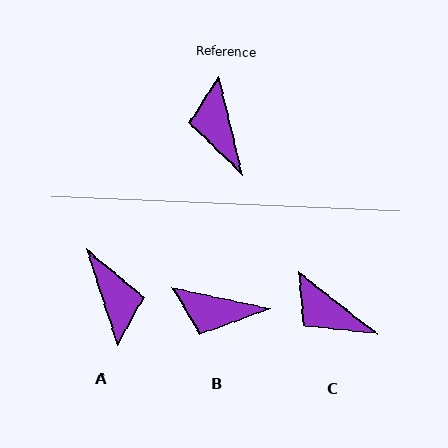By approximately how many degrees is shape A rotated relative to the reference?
Approximately 176 degrees clockwise.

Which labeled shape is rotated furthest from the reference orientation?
A, about 176 degrees away.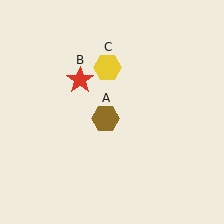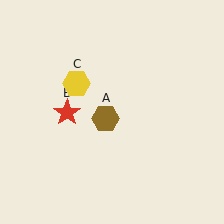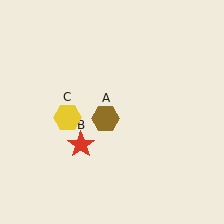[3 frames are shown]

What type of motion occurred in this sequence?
The red star (object B), yellow hexagon (object C) rotated counterclockwise around the center of the scene.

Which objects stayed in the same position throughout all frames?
Brown hexagon (object A) remained stationary.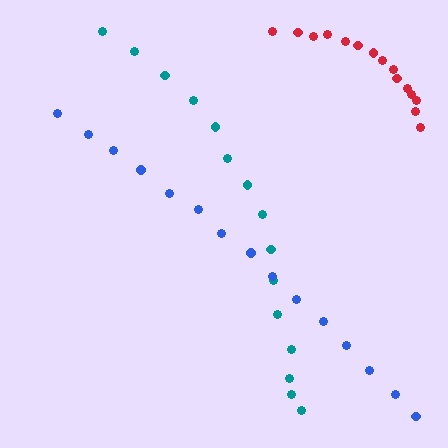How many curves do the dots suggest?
There are 3 distinct paths.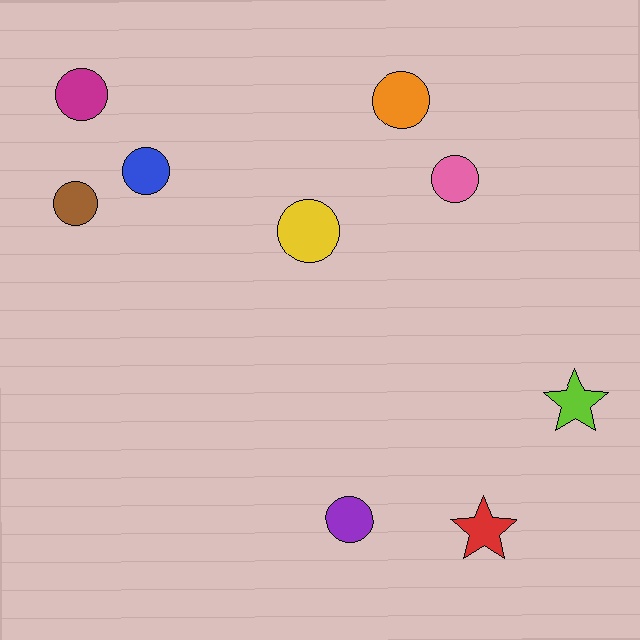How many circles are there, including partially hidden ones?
There are 7 circles.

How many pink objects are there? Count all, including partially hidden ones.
There is 1 pink object.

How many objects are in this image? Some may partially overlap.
There are 9 objects.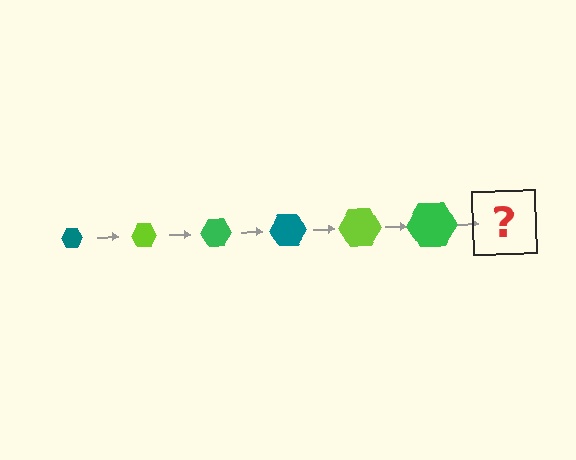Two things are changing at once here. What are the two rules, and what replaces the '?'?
The two rules are that the hexagon grows larger each step and the color cycles through teal, lime, and green. The '?' should be a teal hexagon, larger than the previous one.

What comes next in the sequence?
The next element should be a teal hexagon, larger than the previous one.